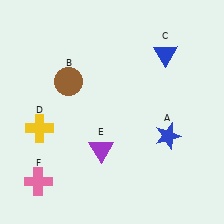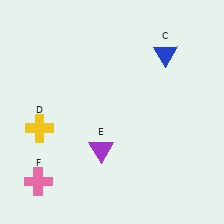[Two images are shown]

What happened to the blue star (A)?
The blue star (A) was removed in Image 2. It was in the bottom-right area of Image 1.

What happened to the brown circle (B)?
The brown circle (B) was removed in Image 2. It was in the top-left area of Image 1.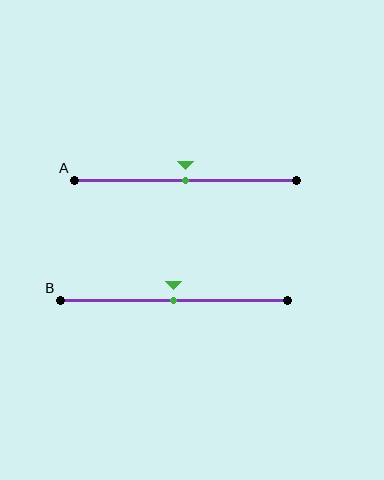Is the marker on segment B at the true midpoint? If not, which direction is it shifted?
Yes, the marker on segment B is at the true midpoint.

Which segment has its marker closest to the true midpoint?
Segment A has its marker closest to the true midpoint.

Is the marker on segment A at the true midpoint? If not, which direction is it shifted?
Yes, the marker on segment A is at the true midpoint.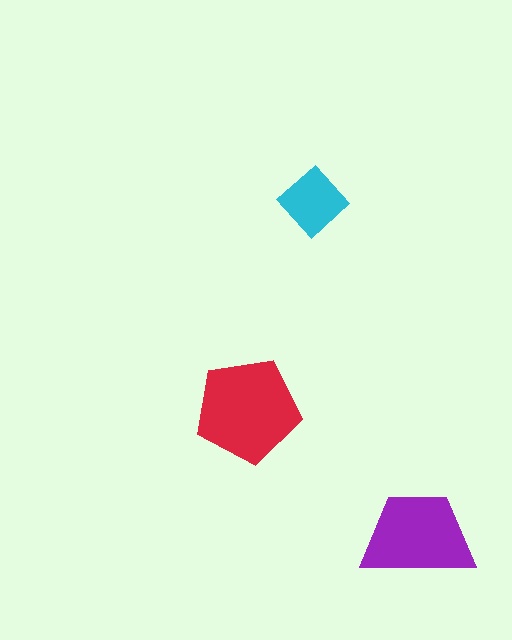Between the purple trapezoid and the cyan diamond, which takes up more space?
The purple trapezoid.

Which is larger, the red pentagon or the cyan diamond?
The red pentagon.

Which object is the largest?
The red pentagon.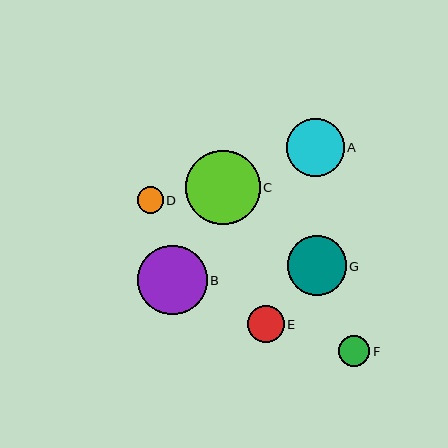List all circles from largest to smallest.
From largest to smallest: C, B, G, A, E, F, D.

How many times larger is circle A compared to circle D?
Circle A is approximately 2.2 times the size of circle D.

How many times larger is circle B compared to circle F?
Circle B is approximately 2.2 times the size of circle F.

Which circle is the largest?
Circle C is the largest with a size of approximately 74 pixels.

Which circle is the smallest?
Circle D is the smallest with a size of approximately 26 pixels.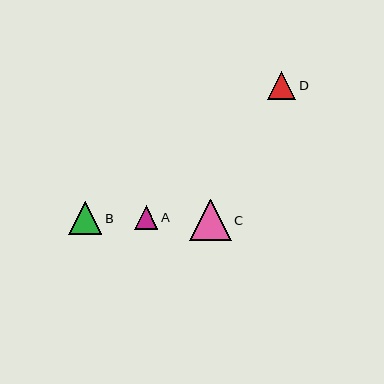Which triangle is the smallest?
Triangle A is the smallest with a size of approximately 23 pixels.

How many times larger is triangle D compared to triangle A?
Triangle D is approximately 1.2 times the size of triangle A.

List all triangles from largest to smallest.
From largest to smallest: C, B, D, A.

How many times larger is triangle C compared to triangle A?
Triangle C is approximately 1.8 times the size of triangle A.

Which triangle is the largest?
Triangle C is the largest with a size of approximately 41 pixels.